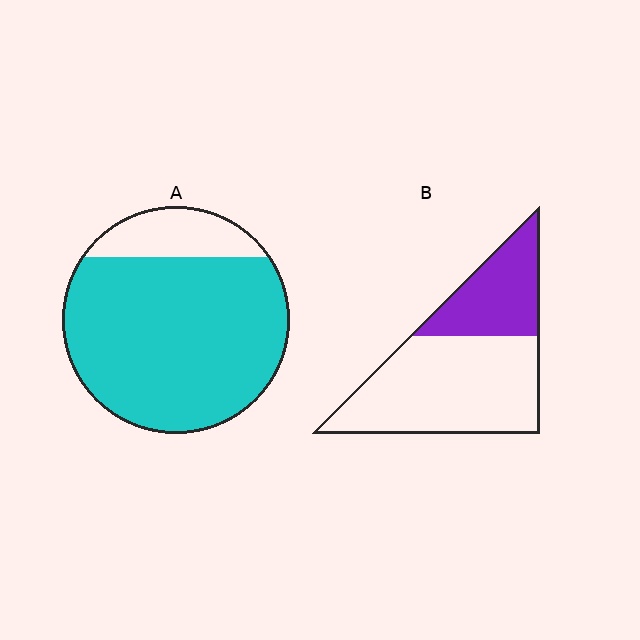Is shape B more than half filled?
No.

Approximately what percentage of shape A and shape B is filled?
A is approximately 85% and B is approximately 35%.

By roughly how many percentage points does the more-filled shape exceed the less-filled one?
By roughly 50 percentage points (A over B).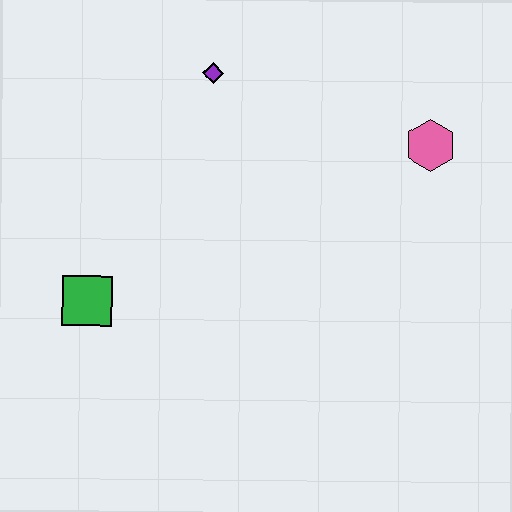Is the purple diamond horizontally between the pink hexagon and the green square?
Yes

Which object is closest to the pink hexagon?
The purple diamond is closest to the pink hexagon.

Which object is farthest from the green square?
The pink hexagon is farthest from the green square.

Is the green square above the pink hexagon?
No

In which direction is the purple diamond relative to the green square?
The purple diamond is above the green square.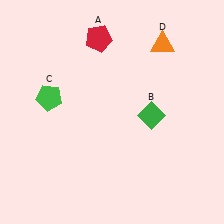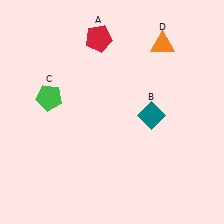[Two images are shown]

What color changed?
The diamond (B) changed from green in Image 1 to teal in Image 2.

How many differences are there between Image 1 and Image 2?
There is 1 difference between the two images.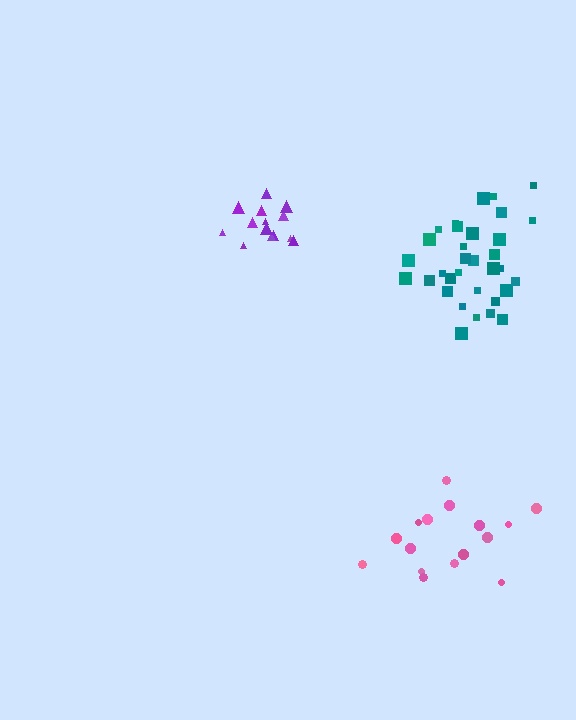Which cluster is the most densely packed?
Teal.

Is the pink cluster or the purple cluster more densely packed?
Purple.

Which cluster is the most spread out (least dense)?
Pink.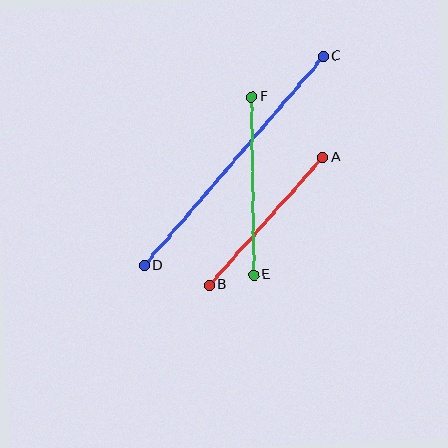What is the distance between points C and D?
The distance is approximately 275 pixels.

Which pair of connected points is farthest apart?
Points C and D are farthest apart.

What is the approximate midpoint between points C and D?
The midpoint is at approximately (234, 161) pixels.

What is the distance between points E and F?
The distance is approximately 178 pixels.